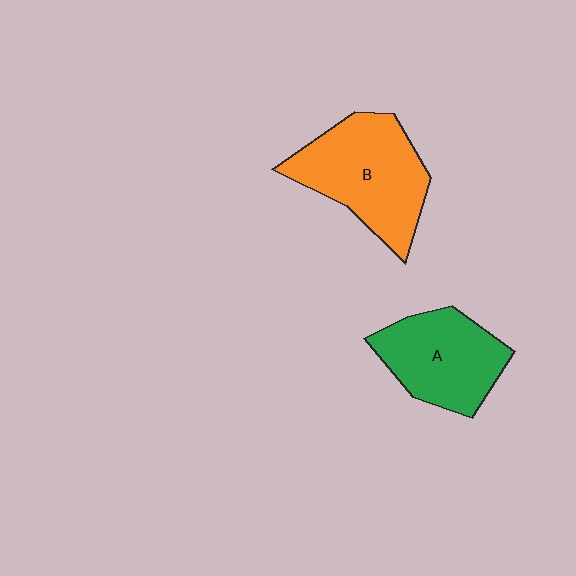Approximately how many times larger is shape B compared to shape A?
Approximately 1.2 times.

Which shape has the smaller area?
Shape A (green).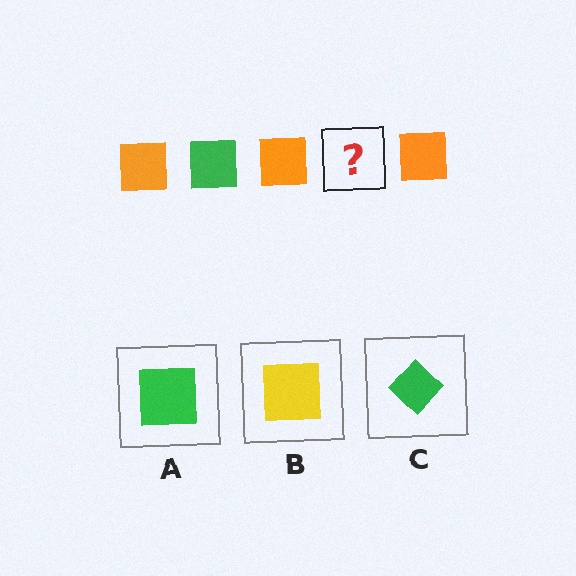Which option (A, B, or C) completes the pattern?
A.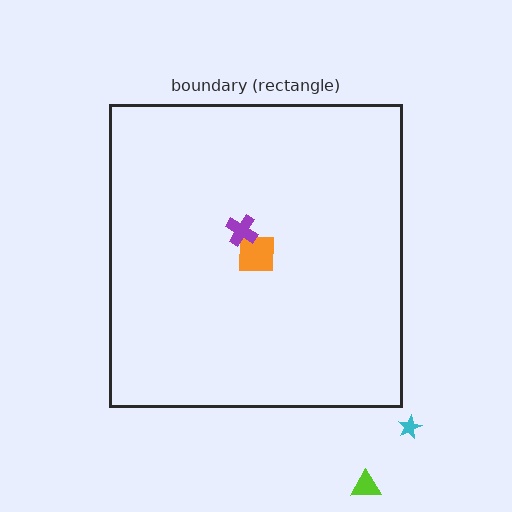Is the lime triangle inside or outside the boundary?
Outside.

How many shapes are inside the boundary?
2 inside, 2 outside.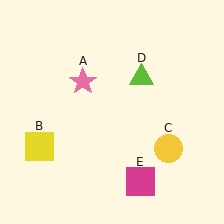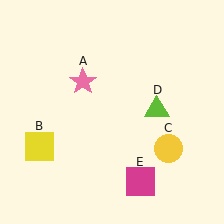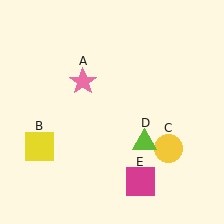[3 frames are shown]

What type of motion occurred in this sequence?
The lime triangle (object D) rotated clockwise around the center of the scene.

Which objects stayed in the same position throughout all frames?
Pink star (object A) and yellow square (object B) and yellow circle (object C) and magenta square (object E) remained stationary.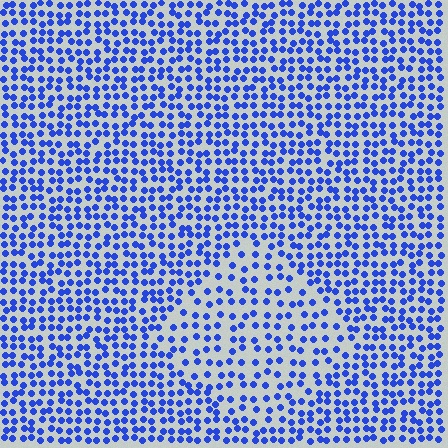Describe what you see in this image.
The image contains small blue elements arranged at two different densities. A diamond-shaped region is visible where the elements are less densely packed than the surrounding area.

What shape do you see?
I see a diamond.